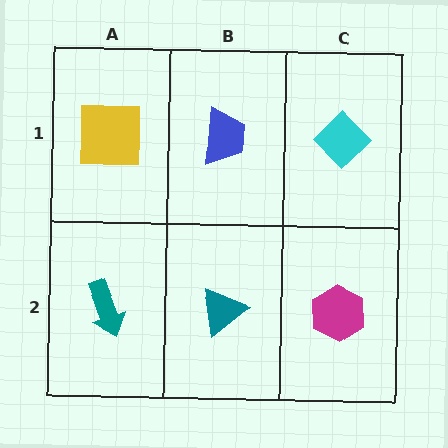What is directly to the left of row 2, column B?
A teal arrow.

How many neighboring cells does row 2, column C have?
2.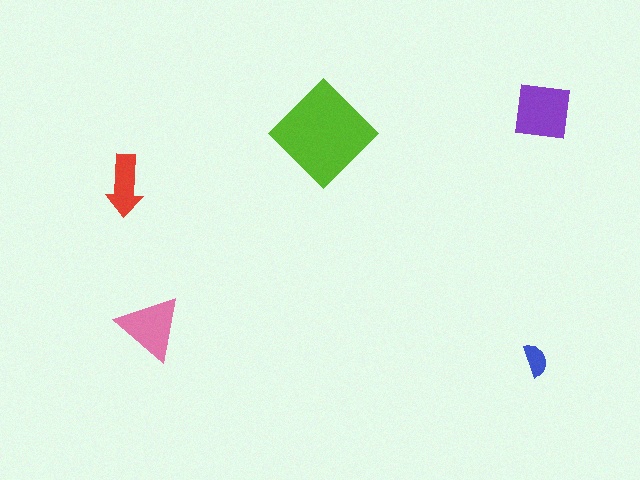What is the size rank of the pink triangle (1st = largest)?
3rd.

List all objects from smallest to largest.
The blue semicircle, the red arrow, the pink triangle, the purple square, the lime diamond.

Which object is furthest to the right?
The purple square is rightmost.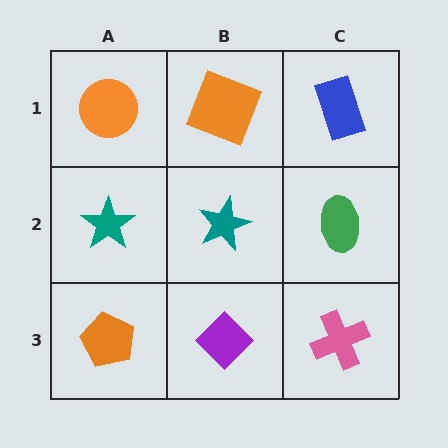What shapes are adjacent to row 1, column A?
A teal star (row 2, column A), an orange square (row 1, column B).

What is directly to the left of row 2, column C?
A teal star.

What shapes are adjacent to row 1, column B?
A teal star (row 2, column B), an orange circle (row 1, column A), a blue rectangle (row 1, column C).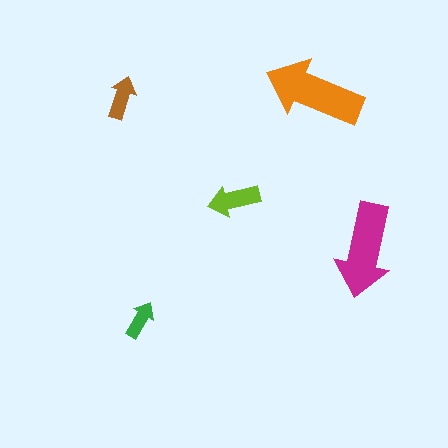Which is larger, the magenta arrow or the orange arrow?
The orange one.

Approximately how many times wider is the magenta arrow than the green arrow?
About 2.5 times wider.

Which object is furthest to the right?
The magenta arrow is rightmost.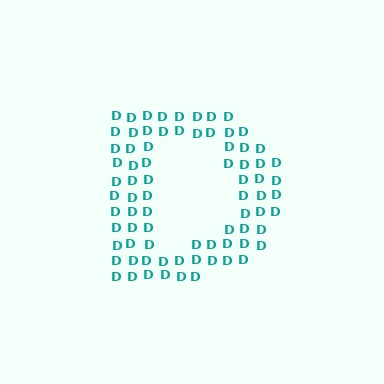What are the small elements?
The small elements are letter D's.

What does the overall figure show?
The overall figure shows the letter D.